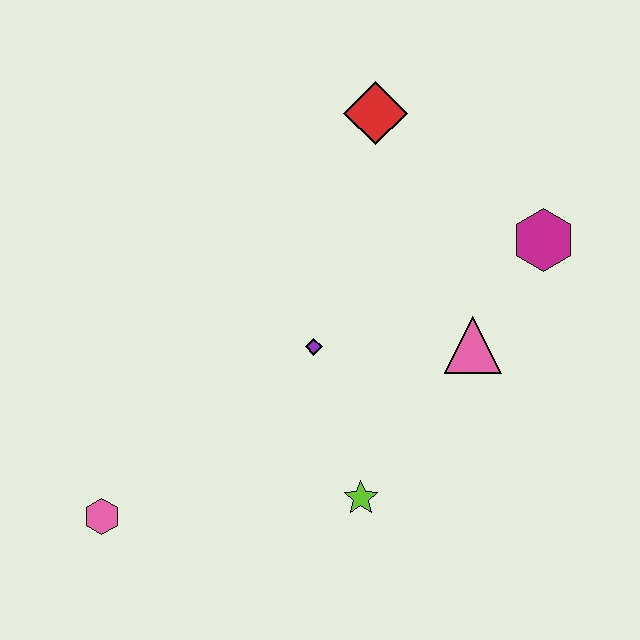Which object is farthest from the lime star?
The red diamond is farthest from the lime star.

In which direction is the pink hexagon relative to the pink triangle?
The pink hexagon is to the left of the pink triangle.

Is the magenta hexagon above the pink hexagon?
Yes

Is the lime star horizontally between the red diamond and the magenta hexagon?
No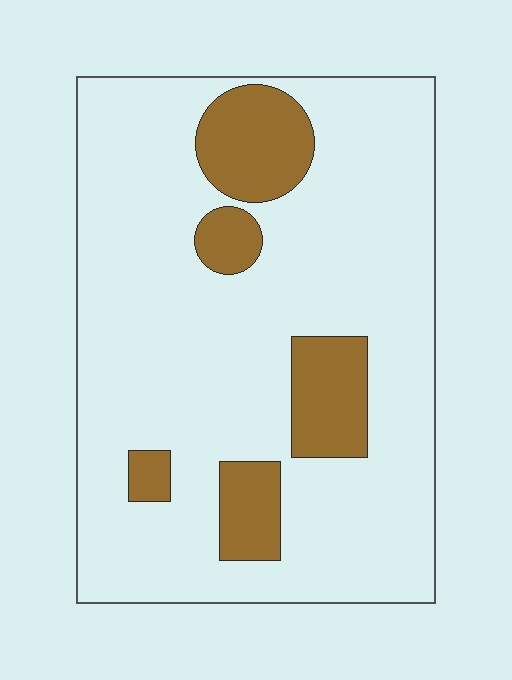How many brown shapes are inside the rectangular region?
5.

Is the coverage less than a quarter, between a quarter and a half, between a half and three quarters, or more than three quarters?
Less than a quarter.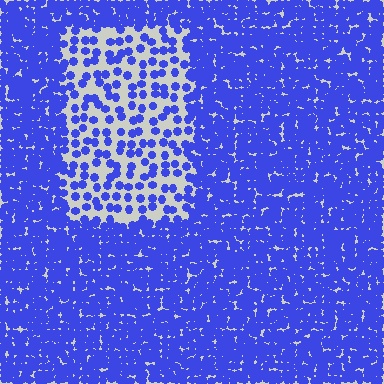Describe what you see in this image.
The image contains small blue elements arranged at two different densities. A rectangle-shaped region is visible where the elements are less densely packed than the surrounding area.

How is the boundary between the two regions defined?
The boundary is defined by a change in element density (approximately 2.8x ratio). All elements are the same color, size, and shape.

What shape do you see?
I see a rectangle.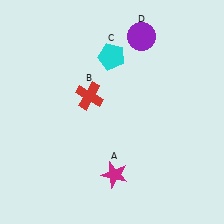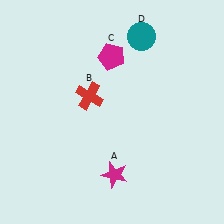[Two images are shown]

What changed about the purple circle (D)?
In Image 1, D is purple. In Image 2, it changed to teal.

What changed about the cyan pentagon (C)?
In Image 1, C is cyan. In Image 2, it changed to magenta.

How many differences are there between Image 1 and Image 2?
There are 2 differences between the two images.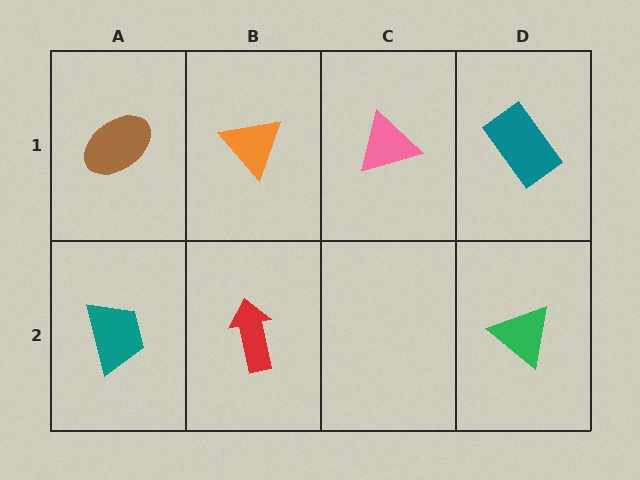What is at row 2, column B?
A red arrow.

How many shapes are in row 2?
3 shapes.